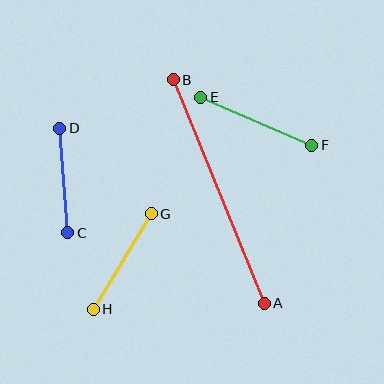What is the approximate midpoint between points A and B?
The midpoint is at approximately (219, 191) pixels.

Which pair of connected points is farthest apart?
Points A and B are farthest apart.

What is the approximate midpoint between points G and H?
The midpoint is at approximately (122, 262) pixels.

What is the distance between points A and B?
The distance is approximately 242 pixels.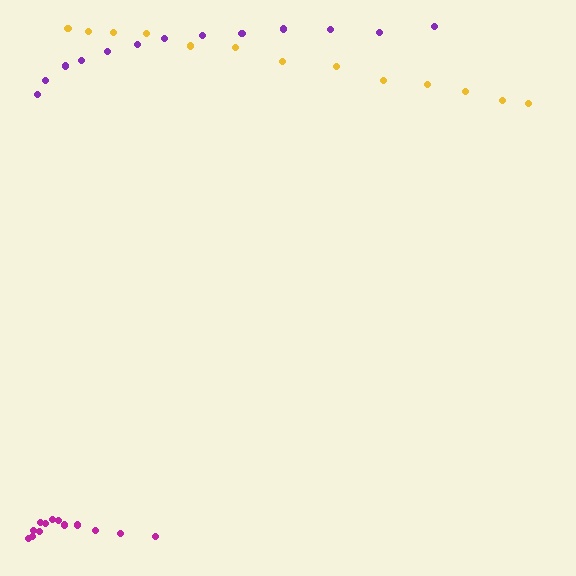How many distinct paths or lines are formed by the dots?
There are 3 distinct paths.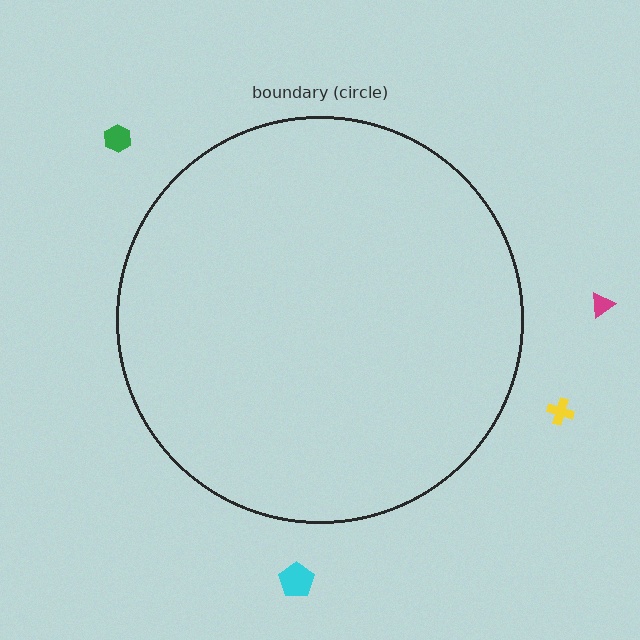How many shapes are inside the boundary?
0 inside, 4 outside.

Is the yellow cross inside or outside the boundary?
Outside.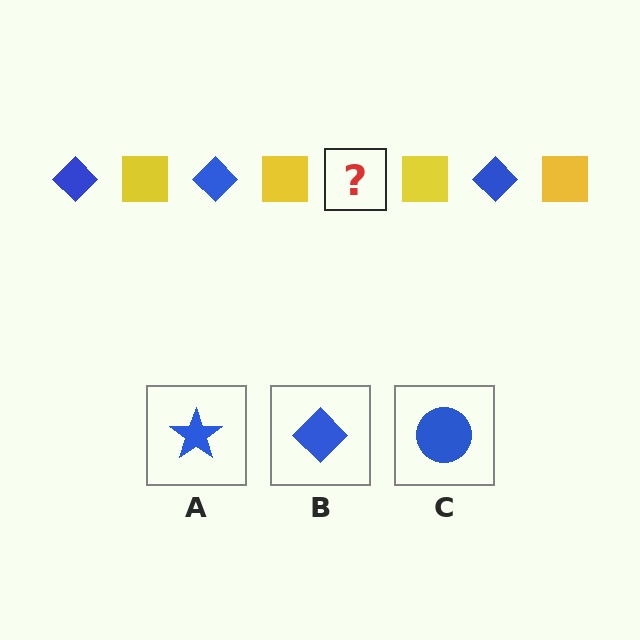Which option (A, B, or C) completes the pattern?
B.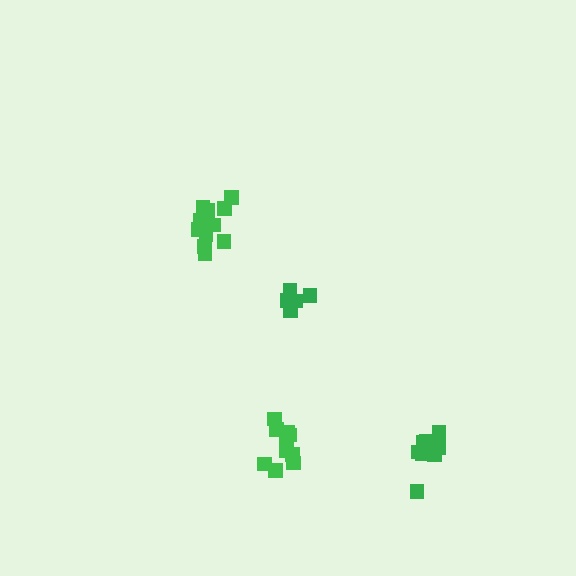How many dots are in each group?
Group 1: 11 dots, Group 2: 11 dots, Group 3: 8 dots, Group 4: 5 dots (35 total).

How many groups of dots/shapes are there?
There are 4 groups.